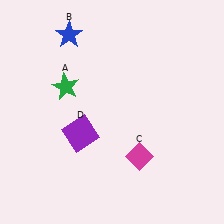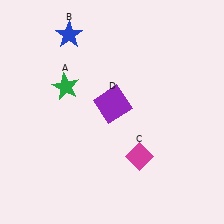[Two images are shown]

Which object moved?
The purple square (D) moved right.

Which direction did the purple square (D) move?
The purple square (D) moved right.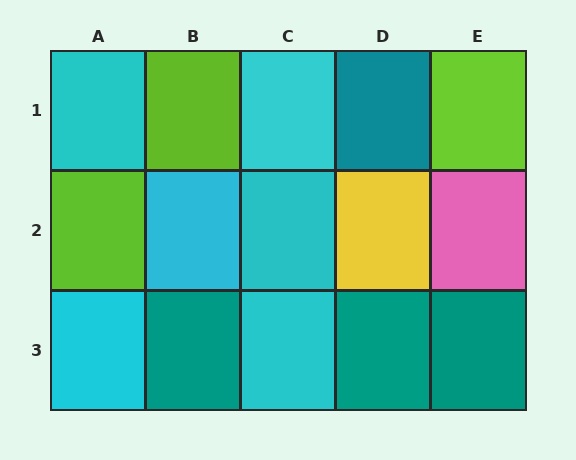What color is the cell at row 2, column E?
Pink.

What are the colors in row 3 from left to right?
Cyan, teal, cyan, teal, teal.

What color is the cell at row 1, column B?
Lime.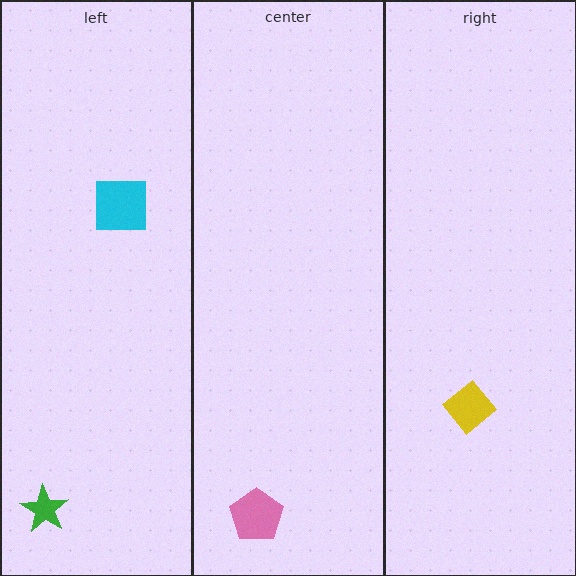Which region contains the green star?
The left region.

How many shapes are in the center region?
1.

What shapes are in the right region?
The yellow diamond.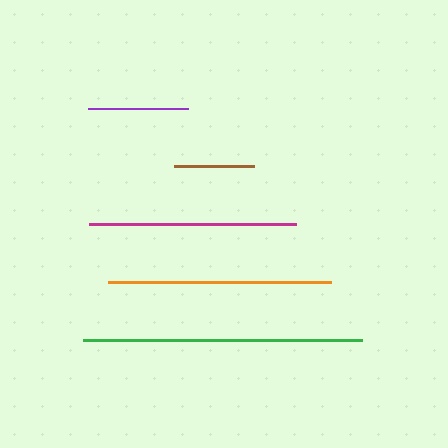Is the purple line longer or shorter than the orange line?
The orange line is longer than the purple line.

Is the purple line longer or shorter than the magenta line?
The magenta line is longer than the purple line.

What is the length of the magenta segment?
The magenta segment is approximately 207 pixels long.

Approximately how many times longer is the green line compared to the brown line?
The green line is approximately 3.5 times the length of the brown line.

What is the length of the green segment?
The green segment is approximately 279 pixels long.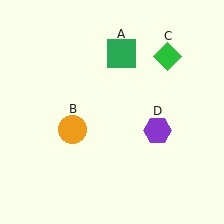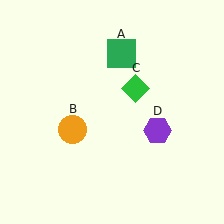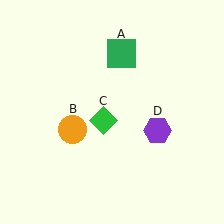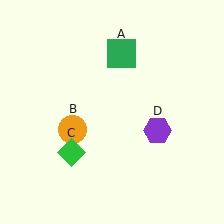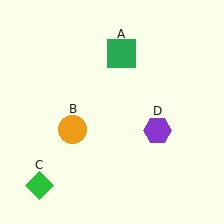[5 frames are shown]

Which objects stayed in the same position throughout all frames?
Green square (object A) and orange circle (object B) and purple hexagon (object D) remained stationary.